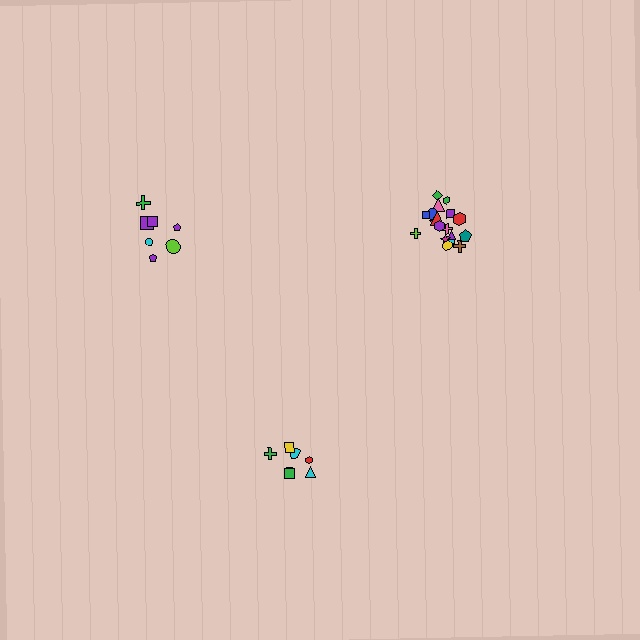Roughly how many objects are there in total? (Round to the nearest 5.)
Roughly 30 objects in total.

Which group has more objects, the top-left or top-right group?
The top-right group.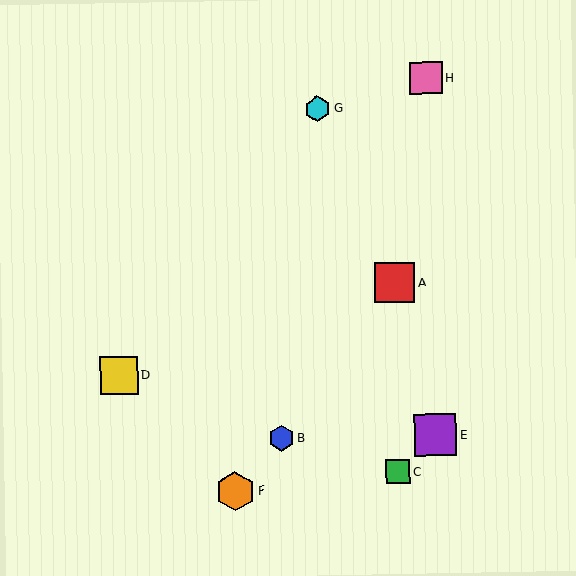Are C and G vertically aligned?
No, C is at x≈398 and G is at x≈318.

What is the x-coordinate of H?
Object H is at x≈426.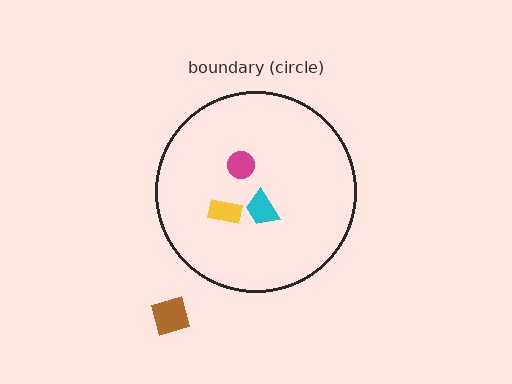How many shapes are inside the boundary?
3 inside, 1 outside.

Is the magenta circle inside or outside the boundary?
Inside.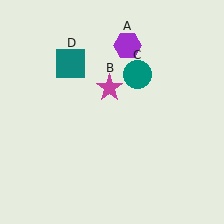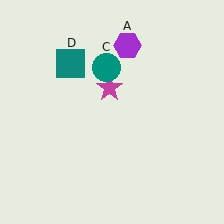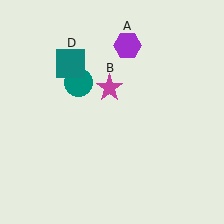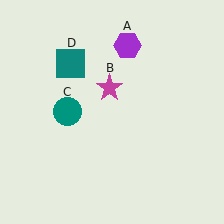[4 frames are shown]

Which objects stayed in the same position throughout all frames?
Purple hexagon (object A) and magenta star (object B) and teal square (object D) remained stationary.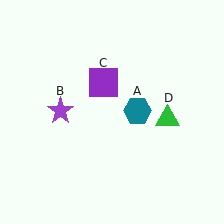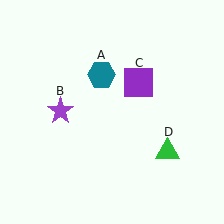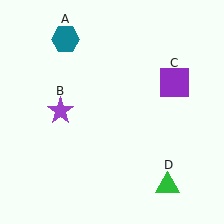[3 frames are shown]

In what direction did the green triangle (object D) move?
The green triangle (object D) moved down.